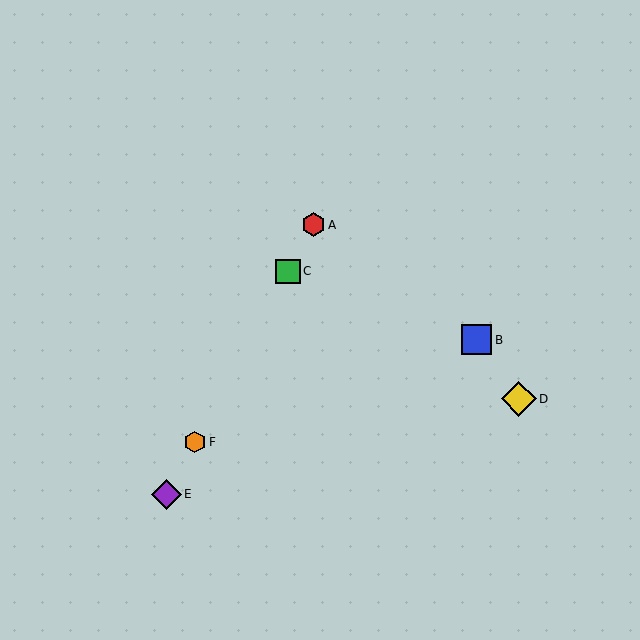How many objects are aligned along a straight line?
4 objects (A, C, E, F) are aligned along a straight line.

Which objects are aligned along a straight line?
Objects A, C, E, F are aligned along a straight line.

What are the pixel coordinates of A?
Object A is at (313, 225).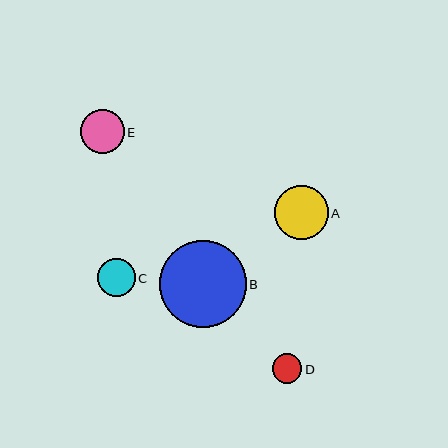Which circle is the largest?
Circle B is the largest with a size of approximately 87 pixels.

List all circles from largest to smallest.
From largest to smallest: B, A, E, C, D.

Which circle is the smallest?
Circle D is the smallest with a size of approximately 29 pixels.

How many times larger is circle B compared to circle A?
Circle B is approximately 1.6 times the size of circle A.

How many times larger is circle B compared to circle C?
Circle B is approximately 2.3 times the size of circle C.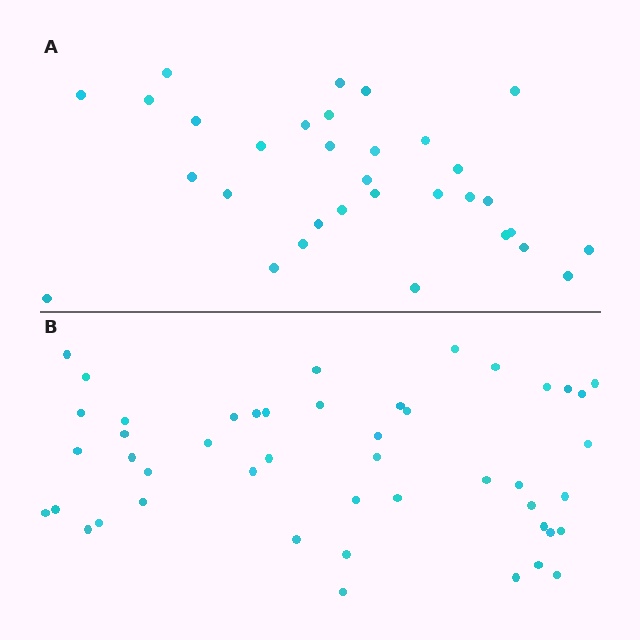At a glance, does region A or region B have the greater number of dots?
Region B (the bottom region) has more dots.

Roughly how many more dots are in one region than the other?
Region B has approximately 15 more dots than region A.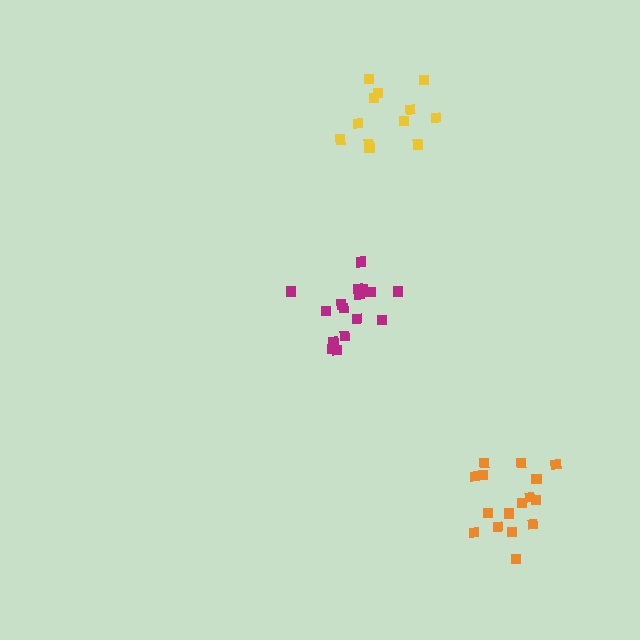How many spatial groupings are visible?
There are 3 spatial groupings.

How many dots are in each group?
Group 1: 17 dots, Group 2: 12 dots, Group 3: 16 dots (45 total).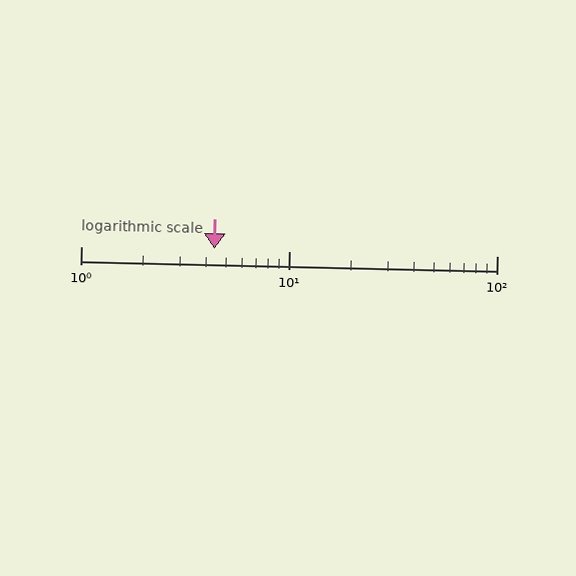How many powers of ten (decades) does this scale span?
The scale spans 2 decades, from 1 to 100.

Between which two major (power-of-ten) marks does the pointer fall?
The pointer is between 1 and 10.